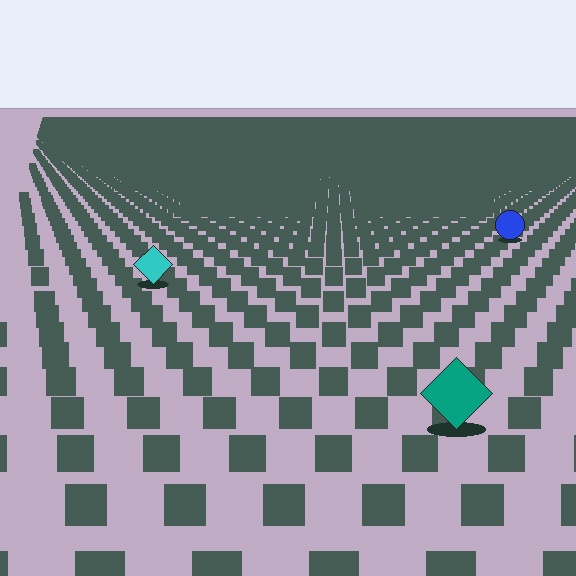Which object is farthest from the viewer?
The blue circle is farthest from the viewer. It appears smaller and the ground texture around it is denser.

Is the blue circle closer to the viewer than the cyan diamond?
No. The cyan diamond is closer — you can tell from the texture gradient: the ground texture is coarser near it.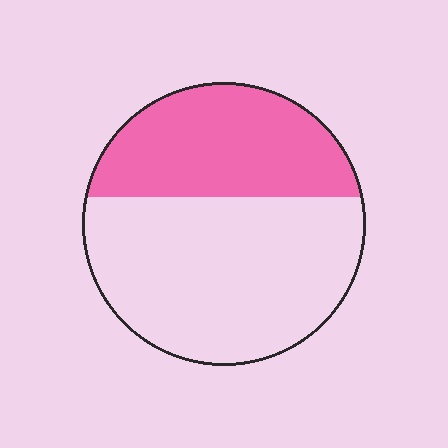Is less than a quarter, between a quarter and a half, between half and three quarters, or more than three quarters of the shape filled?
Between a quarter and a half.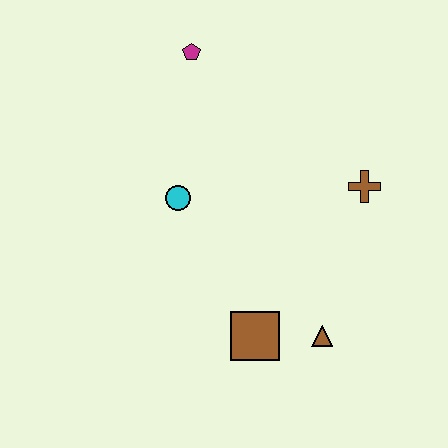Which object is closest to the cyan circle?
The magenta pentagon is closest to the cyan circle.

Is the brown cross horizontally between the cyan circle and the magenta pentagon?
No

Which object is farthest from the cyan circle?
The brown triangle is farthest from the cyan circle.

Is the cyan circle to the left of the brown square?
Yes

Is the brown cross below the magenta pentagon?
Yes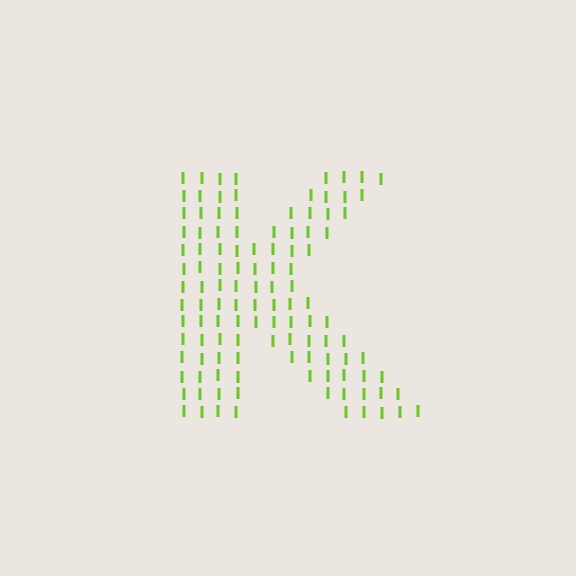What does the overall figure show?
The overall figure shows the letter K.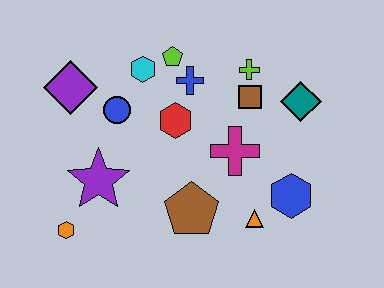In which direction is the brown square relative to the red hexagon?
The brown square is to the right of the red hexagon.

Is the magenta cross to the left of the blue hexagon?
Yes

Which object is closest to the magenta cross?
The brown square is closest to the magenta cross.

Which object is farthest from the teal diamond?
The orange hexagon is farthest from the teal diamond.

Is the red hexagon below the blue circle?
Yes